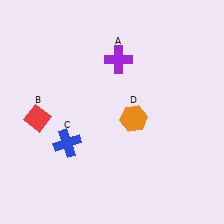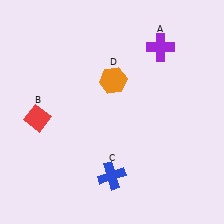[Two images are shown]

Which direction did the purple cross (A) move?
The purple cross (A) moved right.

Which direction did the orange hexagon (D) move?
The orange hexagon (D) moved up.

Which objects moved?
The objects that moved are: the purple cross (A), the blue cross (C), the orange hexagon (D).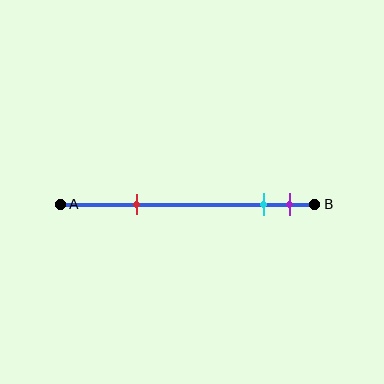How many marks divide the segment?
There are 3 marks dividing the segment.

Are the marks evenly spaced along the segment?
No, the marks are not evenly spaced.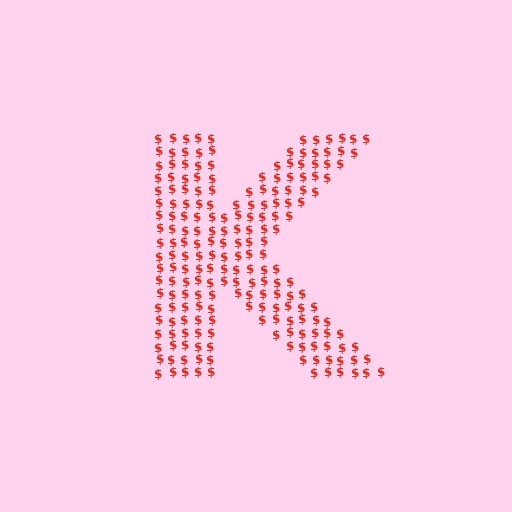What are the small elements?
The small elements are dollar signs.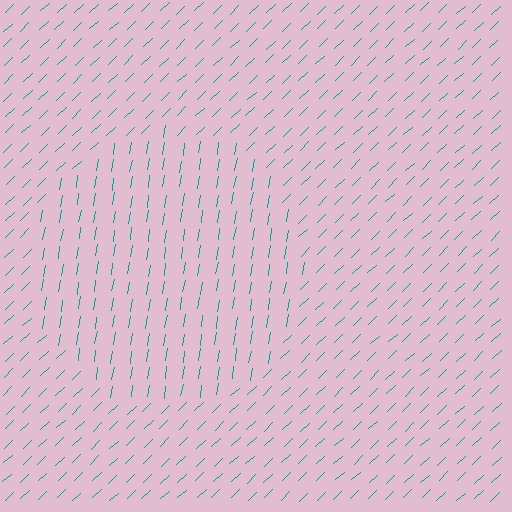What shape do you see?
I see a circle.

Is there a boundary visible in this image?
Yes, there is a texture boundary formed by a change in line orientation.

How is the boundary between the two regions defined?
The boundary is defined purely by a change in line orientation (approximately 37 degrees difference). All lines are the same color and thickness.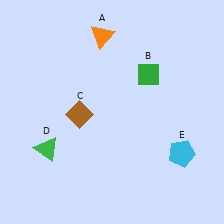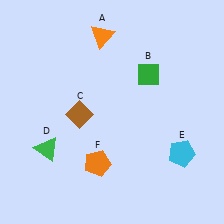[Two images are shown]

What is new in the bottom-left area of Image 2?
An orange pentagon (F) was added in the bottom-left area of Image 2.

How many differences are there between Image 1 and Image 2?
There is 1 difference between the two images.